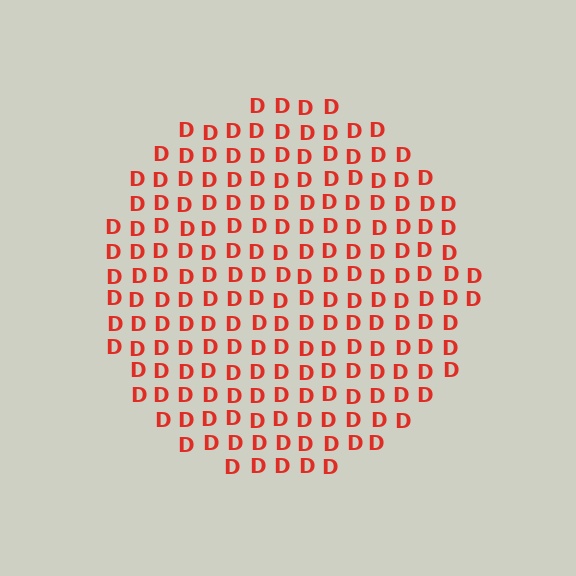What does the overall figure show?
The overall figure shows a circle.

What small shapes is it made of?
It is made of small letter D's.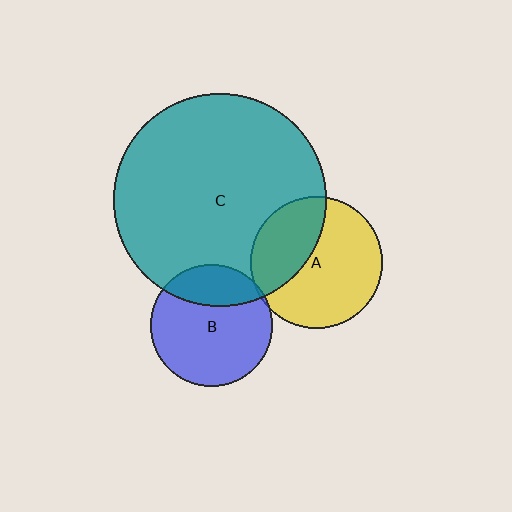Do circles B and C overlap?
Yes.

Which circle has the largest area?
Circle C (teal).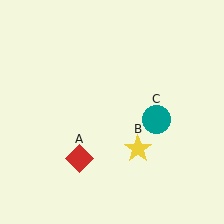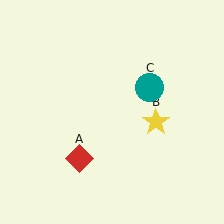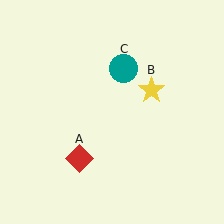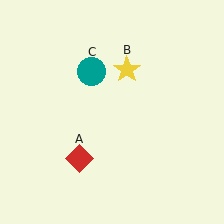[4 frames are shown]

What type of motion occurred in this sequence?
The yellow star (object B), teal circle (object C) rotated counterclockwise around the center of the scene.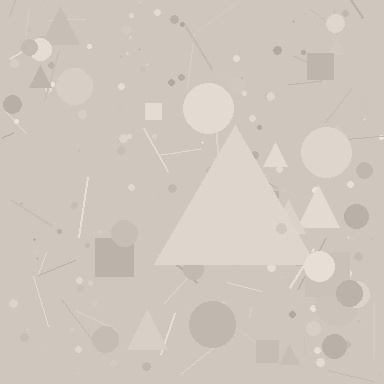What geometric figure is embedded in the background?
A triangle is embedded in the background.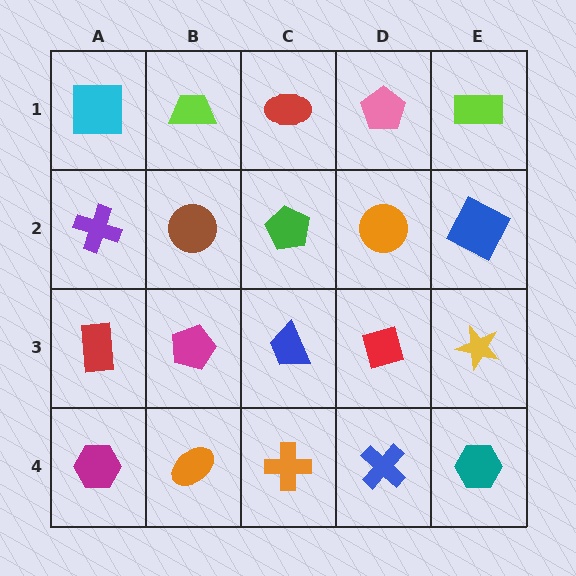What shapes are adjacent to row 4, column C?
A blue trapezoid (row 3, column C), an orange ellipse (row 4, column B), a blue cross (row 4, column D).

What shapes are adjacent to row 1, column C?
A green pentagon (row 2, column C), a lime trapezoid (row 1, column B), a pink pentagon (row 1, column D).